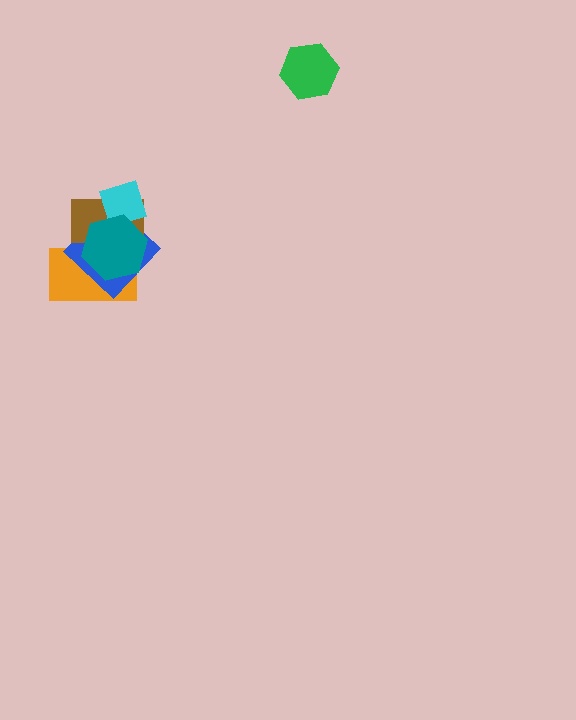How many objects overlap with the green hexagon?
0 objects overlap with the green hexagon.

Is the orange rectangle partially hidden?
Yes, it is partially covered by another shape.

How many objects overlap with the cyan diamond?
3 objects overlap with the cyan diamond.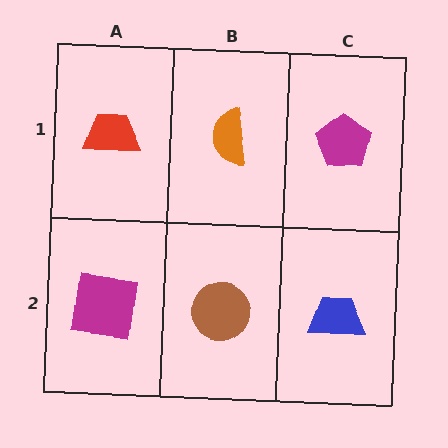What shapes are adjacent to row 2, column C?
A magenta pentagon (row 1, column C), a brown circle (row 2, column B).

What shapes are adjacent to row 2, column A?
A red trapezoid (row 1, column A), a brown circle (row 2, column B).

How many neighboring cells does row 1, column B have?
3.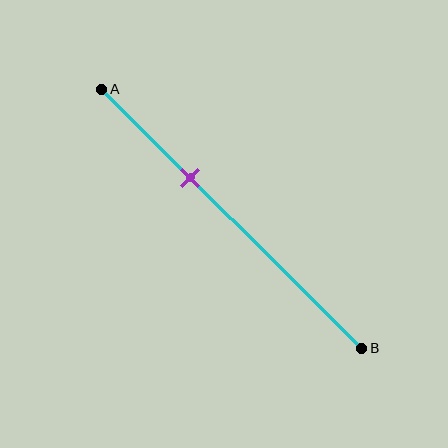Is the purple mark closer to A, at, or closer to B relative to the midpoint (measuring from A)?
The purple mark is closer to point A than the midpoint of segment AB.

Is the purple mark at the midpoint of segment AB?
No, the mark is at about 35% from A, not at the 50% midpoint.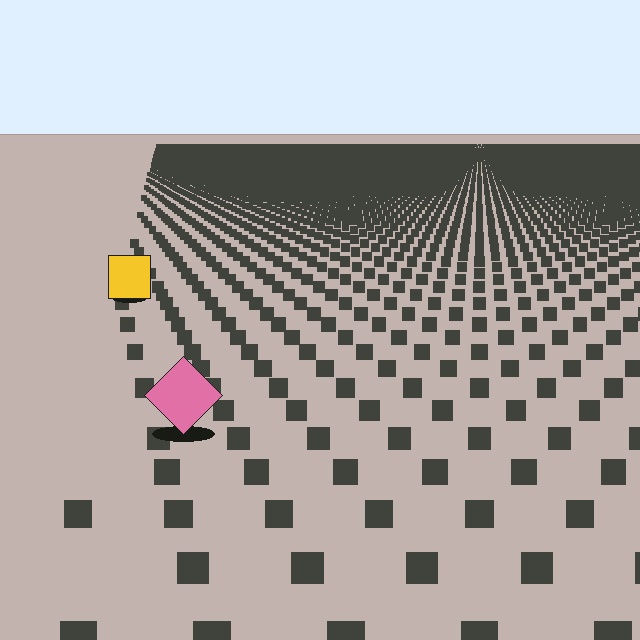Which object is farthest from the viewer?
The yellow square is farthest from the viewer. It appears smaller and the ground texture around it is denser.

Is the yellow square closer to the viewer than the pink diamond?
No. The pink diamond is closer — you can tell from the texture gradient: the ground texture is coarser near it.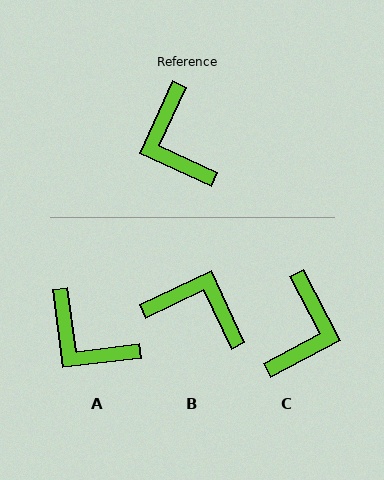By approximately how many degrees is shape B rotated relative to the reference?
Approximately 130 degrees clockwise.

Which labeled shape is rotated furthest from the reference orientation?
C, about 142 degrees away.